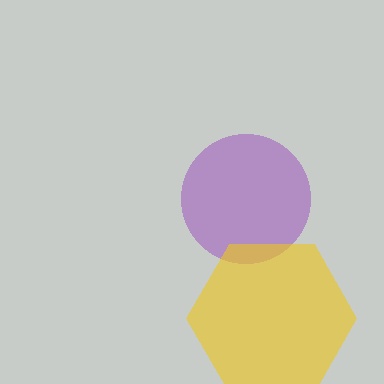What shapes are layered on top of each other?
The layered shapes are: a purple circle, a yellow hexagon.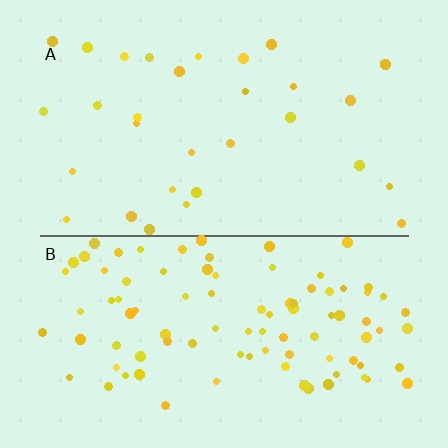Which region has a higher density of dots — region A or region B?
B (the bottom).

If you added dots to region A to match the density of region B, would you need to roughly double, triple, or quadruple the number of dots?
Approximately triple.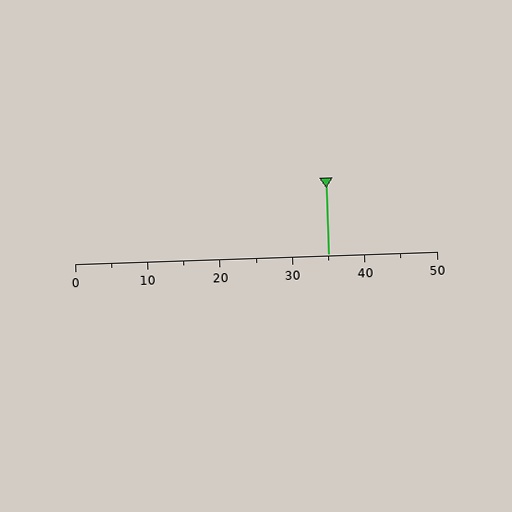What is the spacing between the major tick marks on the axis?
The major ticks are spaced 10 apart.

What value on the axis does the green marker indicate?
The marker indicates approximately 35.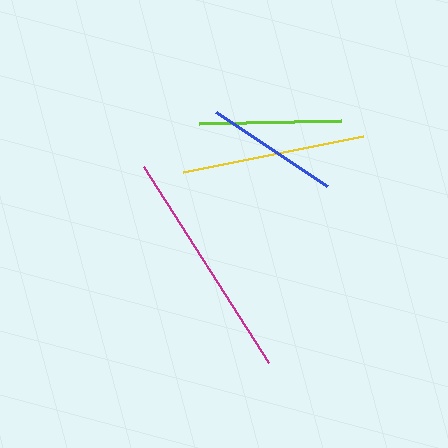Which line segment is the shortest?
The blue line is the shortest at approximately 133 pixels.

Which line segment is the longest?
The magenta line is the longest at approximately 233 pixels.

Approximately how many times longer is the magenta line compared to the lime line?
The magenta line is approximately 1.6 times the length of the lime line.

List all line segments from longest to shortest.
From longest to shortest: magenta, yellow, lime, blue.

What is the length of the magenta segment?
The magenta segment is approximately 233 pixels long.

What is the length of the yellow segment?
The yellow segment is approximately 184 pixels long.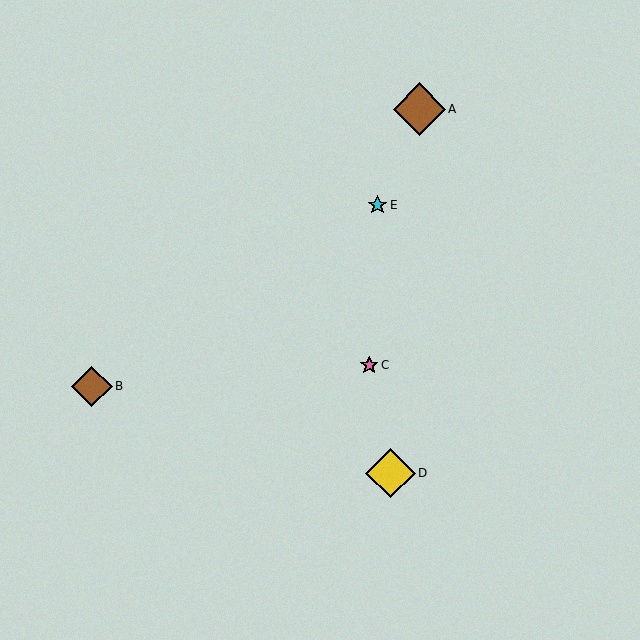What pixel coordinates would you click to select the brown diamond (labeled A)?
Click at (419, 109) to select the brown diamond A.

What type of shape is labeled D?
Shape D is a yellow diamond.